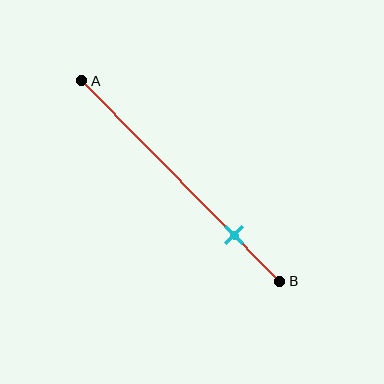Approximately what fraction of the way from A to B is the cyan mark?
The cyan mark is approximately 75% of the way from A to B.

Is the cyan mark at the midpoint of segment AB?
No, the mark is at about 75% from A, not at the 50% midpoint.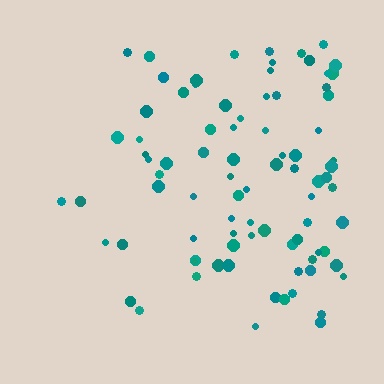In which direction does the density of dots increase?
From left to right, with the right side densest.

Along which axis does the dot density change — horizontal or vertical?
Horizontal.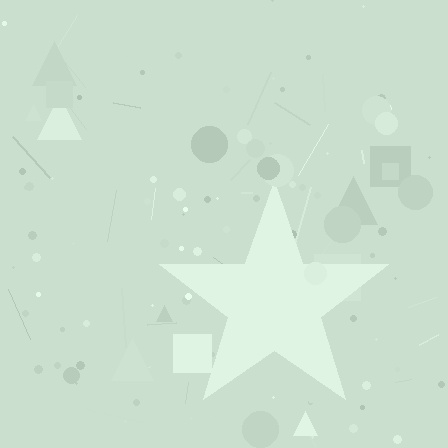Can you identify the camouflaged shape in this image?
The camouflaged shape is a star.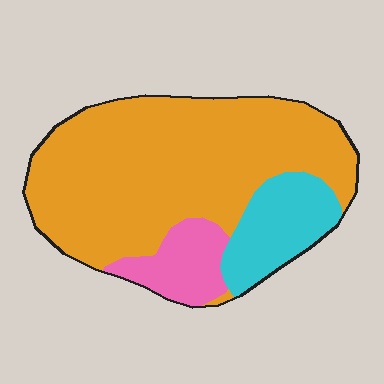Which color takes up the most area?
Orange, at roughly 70%.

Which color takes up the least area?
Pink, at roughly 10%.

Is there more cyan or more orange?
Orange.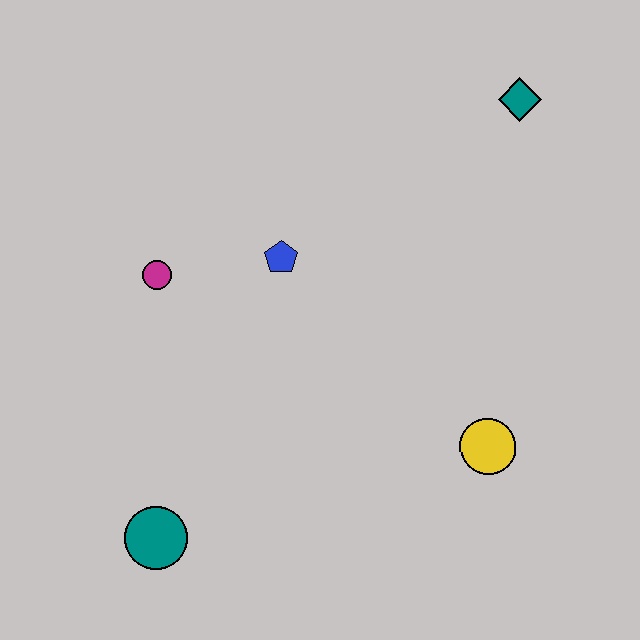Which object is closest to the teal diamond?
The blue pentagon is closest to the teal diamond.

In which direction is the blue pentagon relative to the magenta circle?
The blue pentagon is to the right of the magenta circle.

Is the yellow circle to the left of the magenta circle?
No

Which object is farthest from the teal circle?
The teal diamond is farthest from the teal circle.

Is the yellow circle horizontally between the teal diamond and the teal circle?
Yes